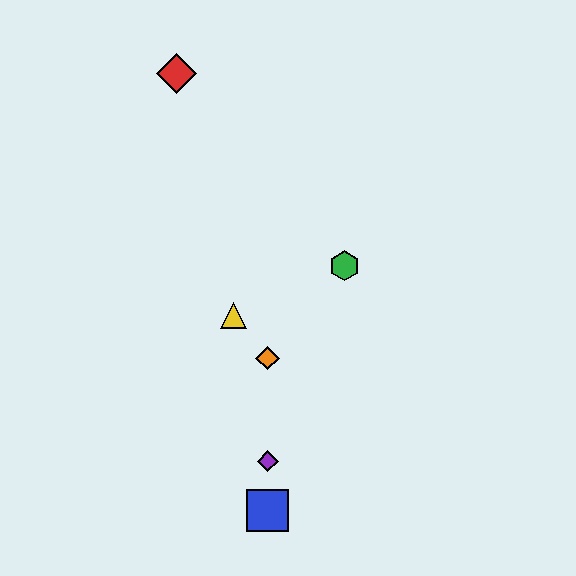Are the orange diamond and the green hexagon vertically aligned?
No, the orange diamond is at x≈268 and the green hexagon is at x≈344.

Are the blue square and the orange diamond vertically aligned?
Yes, both are at x≈268.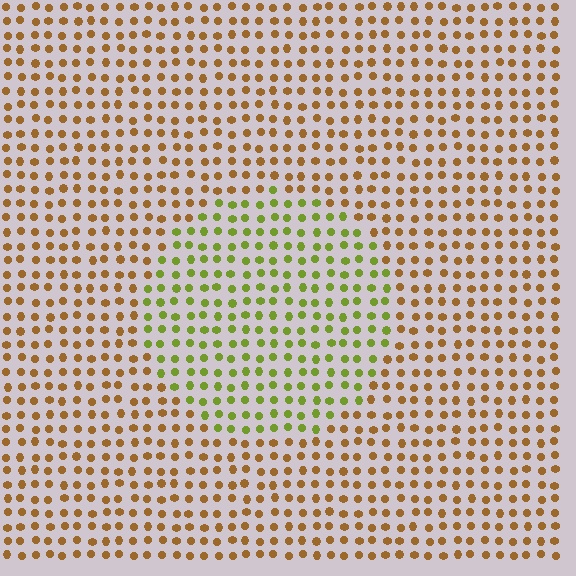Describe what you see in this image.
The image is filled with small brown elements in a uniform arrangement. A circle-shaped region is visible where the elements are tinted to a slightly different hue, forming a subtle color boundary.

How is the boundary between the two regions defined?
The boundary is defined purely by a slight shift in hue (about 50 degrees). Spacing, size, and orientation are identical on both sides.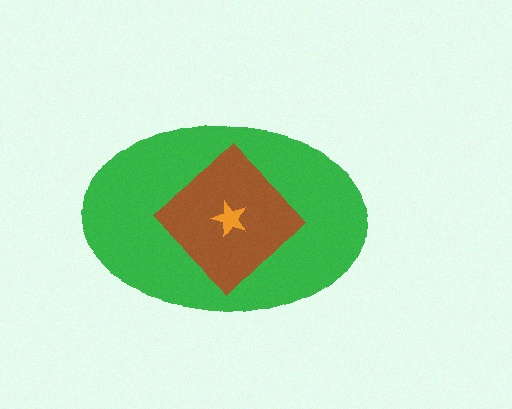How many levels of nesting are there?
3.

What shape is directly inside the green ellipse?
The brown diamond.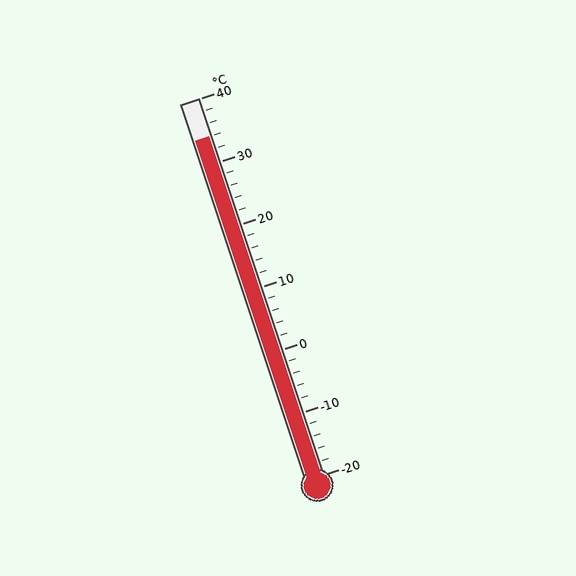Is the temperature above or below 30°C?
The temperature is above 30°C.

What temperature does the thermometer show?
The thermometer shows approximately 34°C.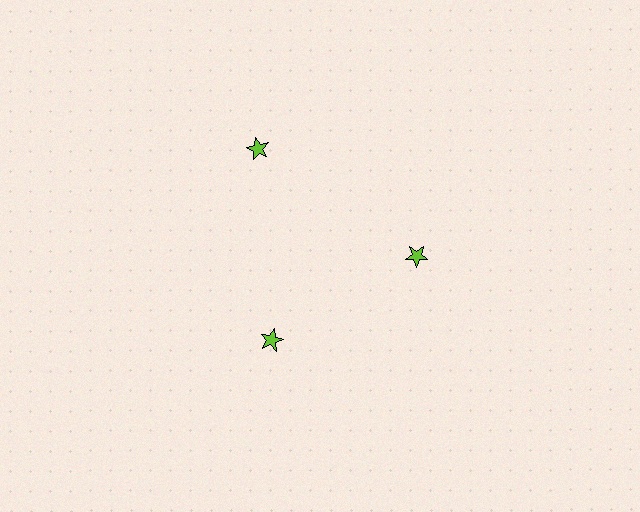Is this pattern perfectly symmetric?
No. The 3 lime stars are arranged in a ring, but one element near the 11 o'clock position is pushed outward from the center, breaking the 3-fold rotational symmetry.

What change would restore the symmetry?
The symmetry would be restored by moving it inward, back onto the ring so that all 3 stars sit at equal angles and equal distance from the center.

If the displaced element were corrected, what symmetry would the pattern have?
It would have 3-fold rotational symmetry — the pattern would map onto itself every 120 degrees.